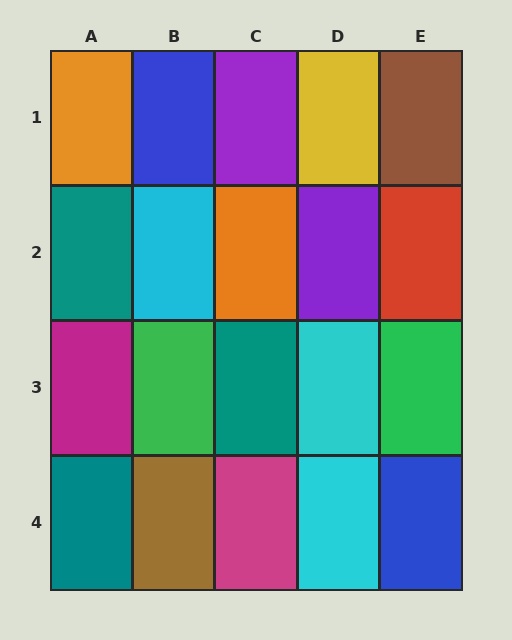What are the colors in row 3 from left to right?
Magenta, green, teal, cyan, green.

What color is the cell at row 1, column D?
Yellow.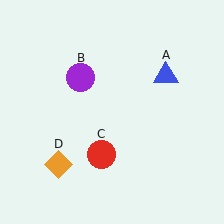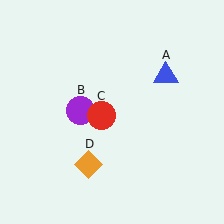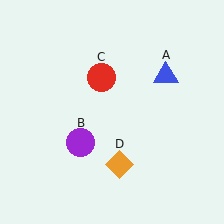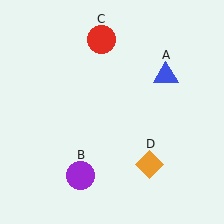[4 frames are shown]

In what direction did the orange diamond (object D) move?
The orange diamond (object D) moved right.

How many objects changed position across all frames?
3 objects changed position: purple circle (object B), red circle (object C), orange diamond (object D).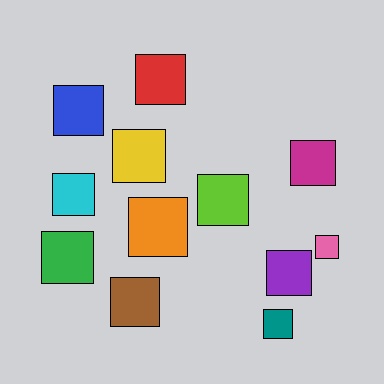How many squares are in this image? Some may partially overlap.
There are 12 squares.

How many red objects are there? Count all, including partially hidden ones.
There is 1 red object.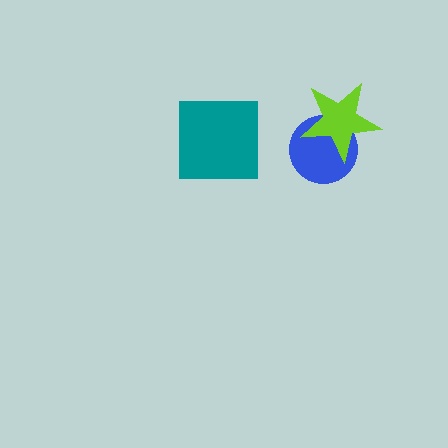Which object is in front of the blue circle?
The lime star is in front of the blue circle.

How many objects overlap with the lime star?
1 object overlaps with the lime star.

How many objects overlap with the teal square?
0 objects overlap with the teal square.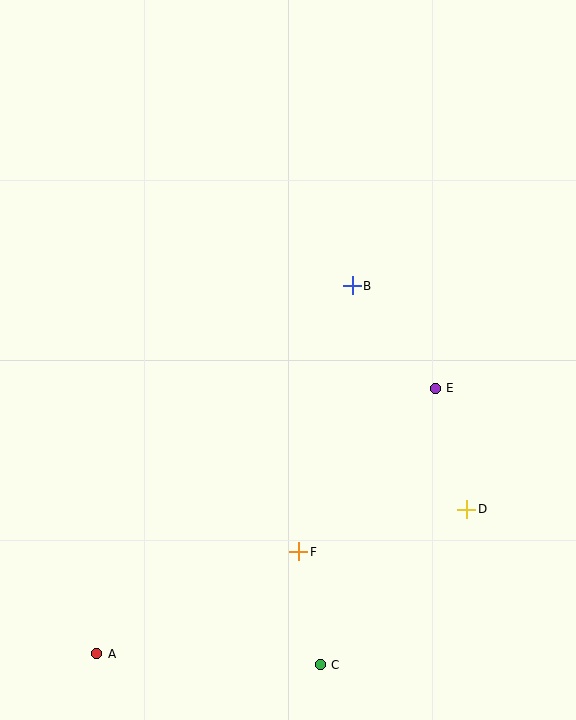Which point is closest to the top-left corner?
Point B is closest to the top-left corner.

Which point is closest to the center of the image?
Point B at (352, 286) is closest to the center.